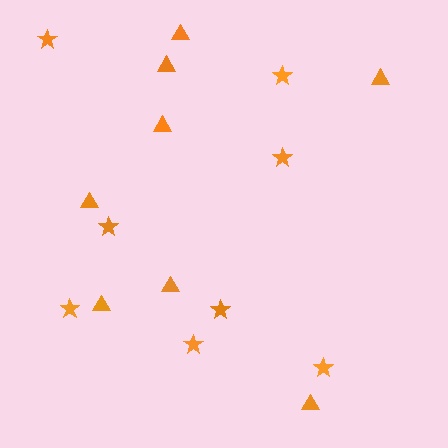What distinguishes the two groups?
There are 2 groups: one group of stars (8) and one group of triangles (8).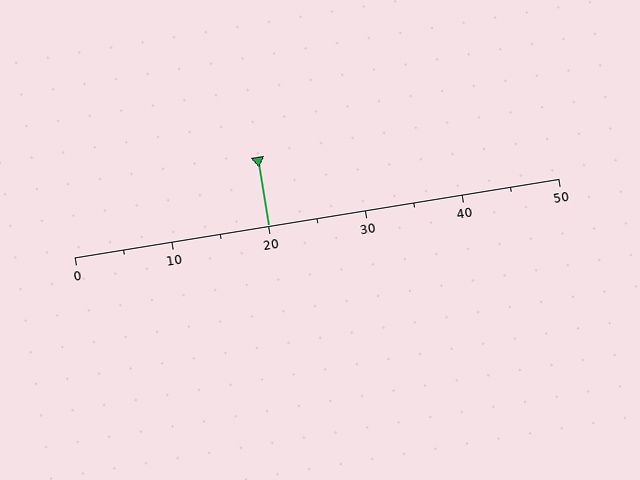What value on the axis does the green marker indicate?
The marker indicates approximately 20.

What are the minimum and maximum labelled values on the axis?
The axis runs from 0 to 50.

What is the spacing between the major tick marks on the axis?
The major ticks are spaced 10 apart.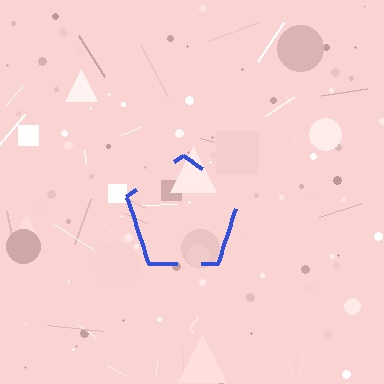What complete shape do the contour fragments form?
The contour fragments form a pentagon.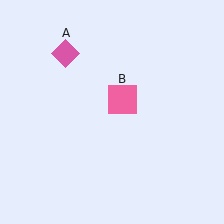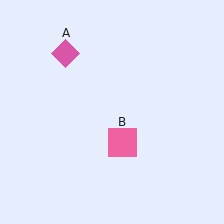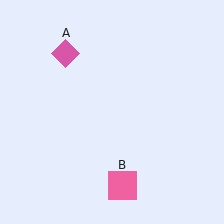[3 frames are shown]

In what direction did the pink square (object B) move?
The pink square (object B) moved down.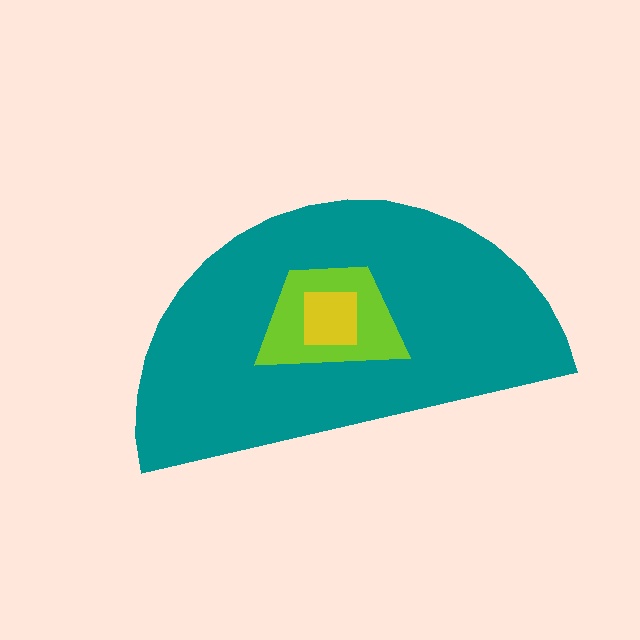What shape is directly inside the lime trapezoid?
The yellow square.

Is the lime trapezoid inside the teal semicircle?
Yes.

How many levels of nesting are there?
3.